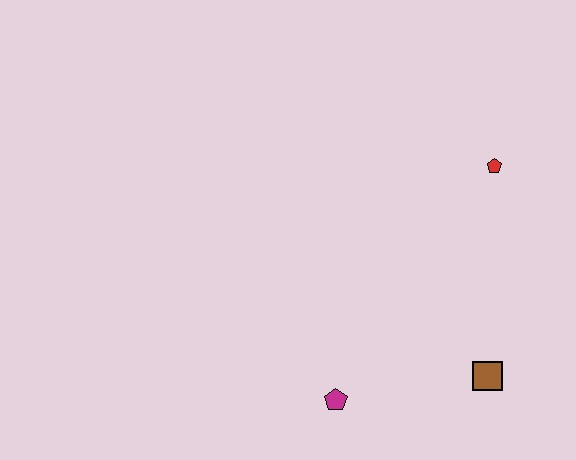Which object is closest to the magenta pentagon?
The brown square is closest to the magenta pentagon.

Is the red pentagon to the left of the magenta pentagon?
No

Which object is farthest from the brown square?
The red pentagon is farthest from the brown square.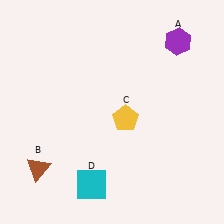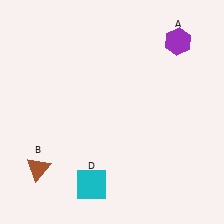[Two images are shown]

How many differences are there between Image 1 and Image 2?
There is 1 difference between the two images.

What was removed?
The yellow pentagon (C) was removed in Image 2.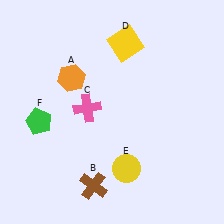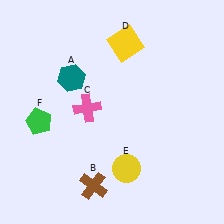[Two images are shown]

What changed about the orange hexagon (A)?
In Image 1, A is orange. In Image 2, it changed to teal.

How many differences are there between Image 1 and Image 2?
There is 1 difference between the two images.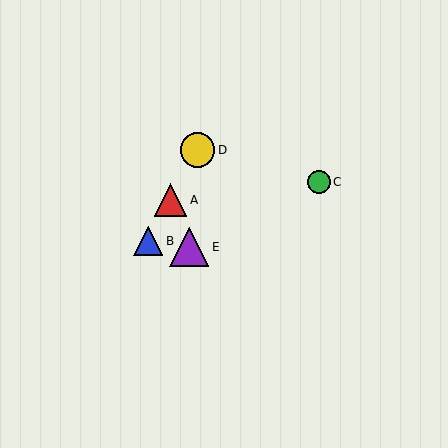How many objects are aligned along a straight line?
3 objects (A, B, D) are aligned along a straight line.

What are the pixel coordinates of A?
Object A is at (170, 200).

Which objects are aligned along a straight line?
Objects A, B, D are aligned along a straight line.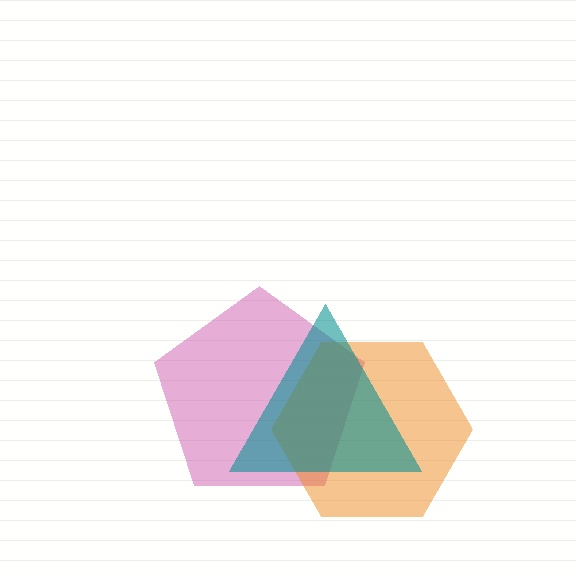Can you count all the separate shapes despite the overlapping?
Yes, there are 3 separate shapes.